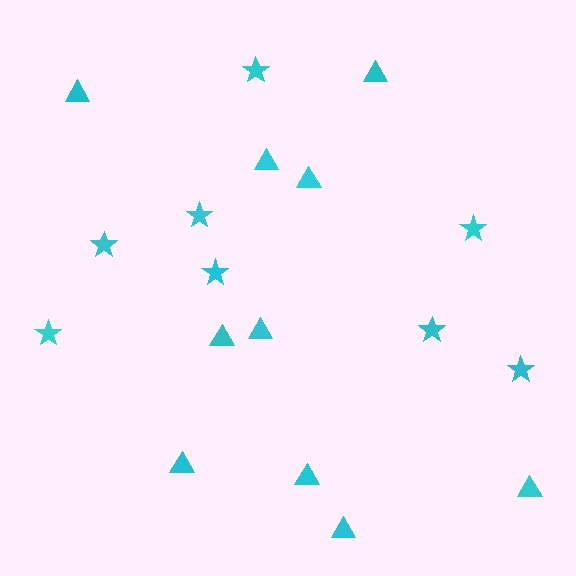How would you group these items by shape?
There are 2 groups: one group of triangles (10) and one group of stars (8).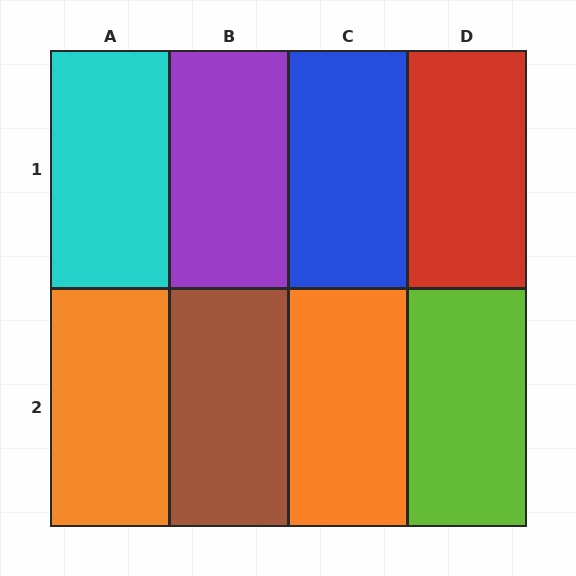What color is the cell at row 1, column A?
Cyan.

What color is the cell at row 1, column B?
Purple.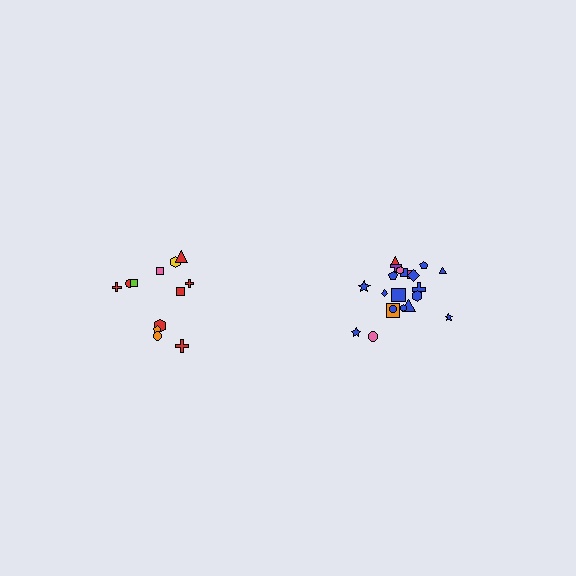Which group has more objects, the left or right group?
The right group.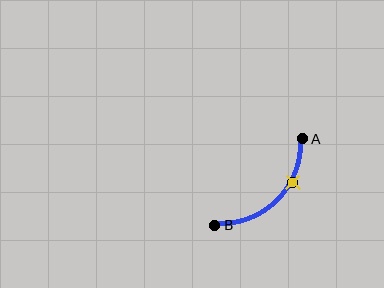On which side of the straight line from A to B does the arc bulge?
The arc bulges below and to the right of the straight line connecting A and B.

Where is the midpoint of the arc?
The arc midpoint is the point on the curve farthest from the straight line joining A and B. It sits below and to the right of that line.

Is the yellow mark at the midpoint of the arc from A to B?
No. The yellow mark lies on the arc but is closer to endpoint A. The arc midpoint would be at the point on the curve equidistant along the arc from both A and B.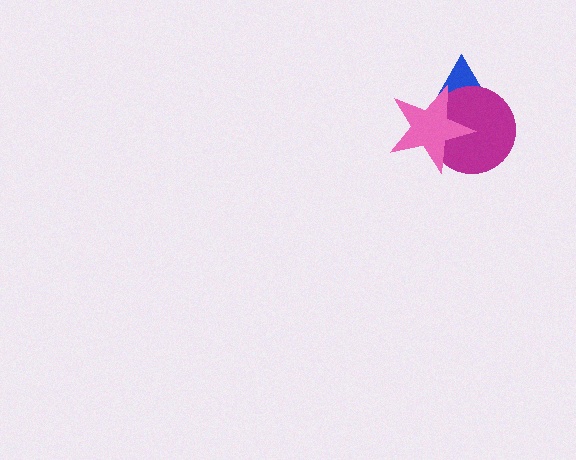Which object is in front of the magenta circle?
The pink star is in front of the magenta circle.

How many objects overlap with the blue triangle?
2 objects overlap with the blue triangle.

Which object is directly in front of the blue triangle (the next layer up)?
The magenta circle is directly in front of the blue triangle.